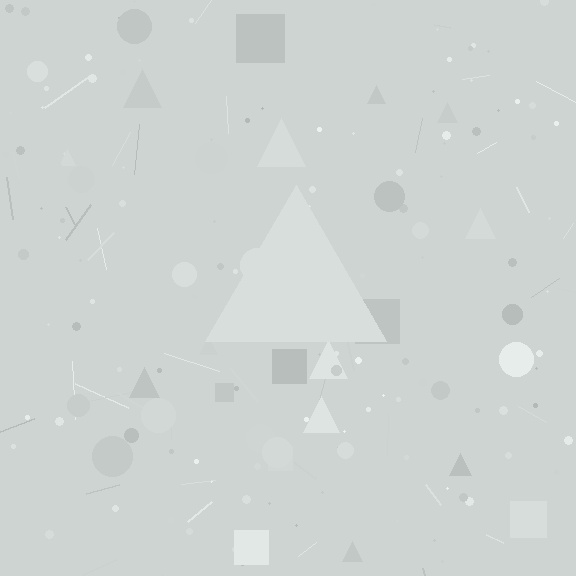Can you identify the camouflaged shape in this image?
The camouflaged shape is a triangle.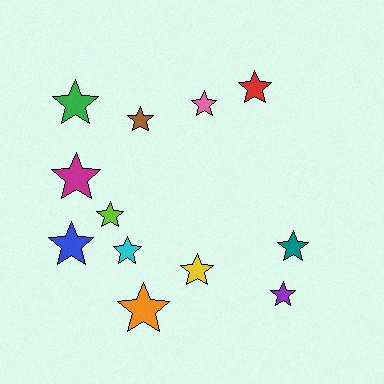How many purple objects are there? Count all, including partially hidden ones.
There is 1 purple object.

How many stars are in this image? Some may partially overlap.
There are 12 stars.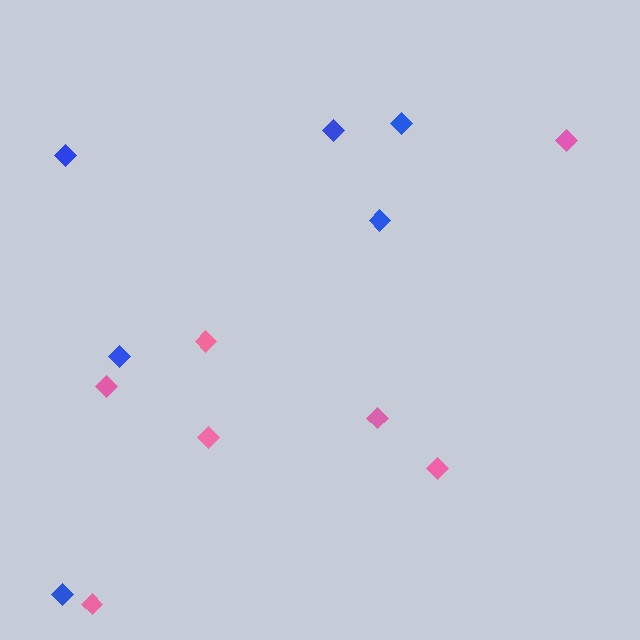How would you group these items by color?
There are 2 groups: one group of blue diamonds (6) and one group of pink diamonds (7).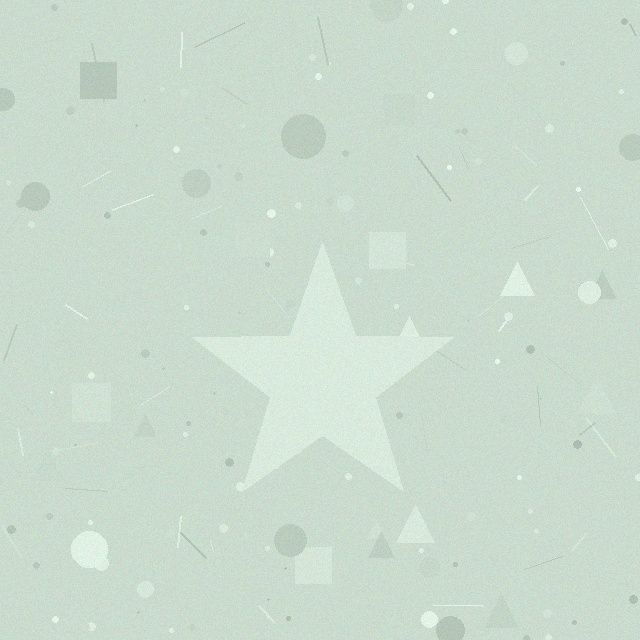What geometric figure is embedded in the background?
A star is embedded in the background.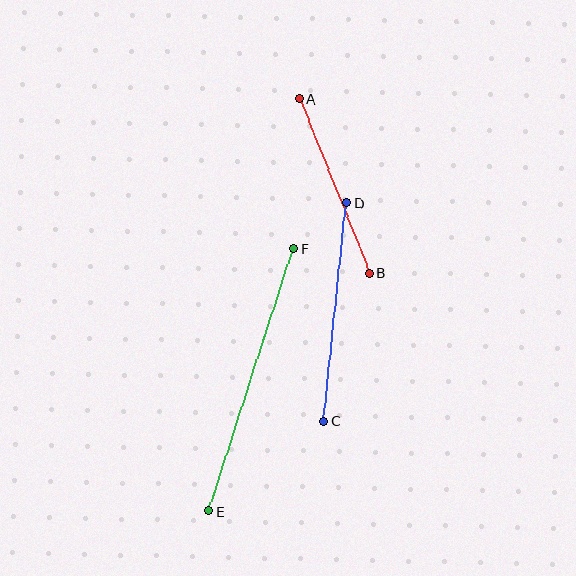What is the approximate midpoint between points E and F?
The midpoint is at approximately (251, 380) pixels.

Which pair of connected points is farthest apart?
Points E and F are farthest apart.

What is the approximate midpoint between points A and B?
The midpoint is at approximately (334, 186) pixels.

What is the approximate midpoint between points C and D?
The midpoint is at approximately (335, 312) pixels.